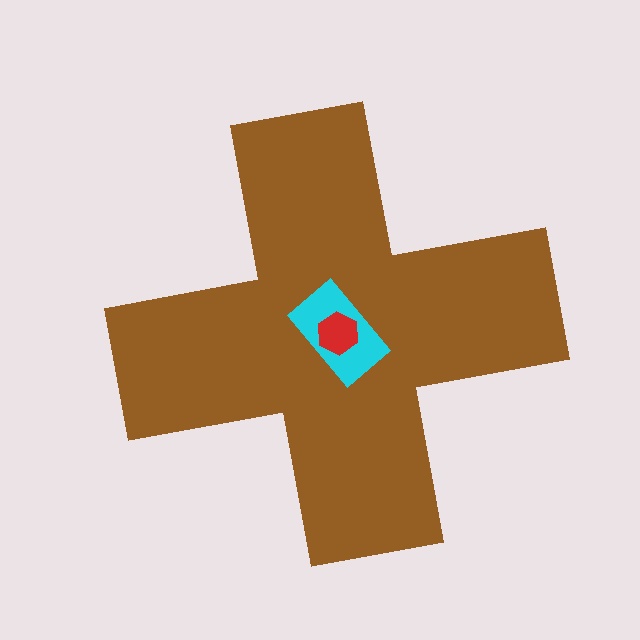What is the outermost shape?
The brown cross.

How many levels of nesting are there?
3.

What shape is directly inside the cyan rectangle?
The red hexagon.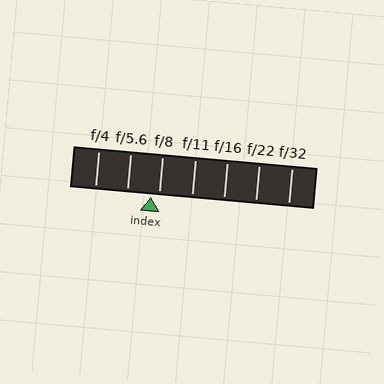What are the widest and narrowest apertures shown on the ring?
The widest aperture shown is f/4 and the narrowest is f/32.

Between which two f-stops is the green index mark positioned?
The index mark is between f/5.6 and f/8.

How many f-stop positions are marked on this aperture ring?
There are 7 f-stop positions marked.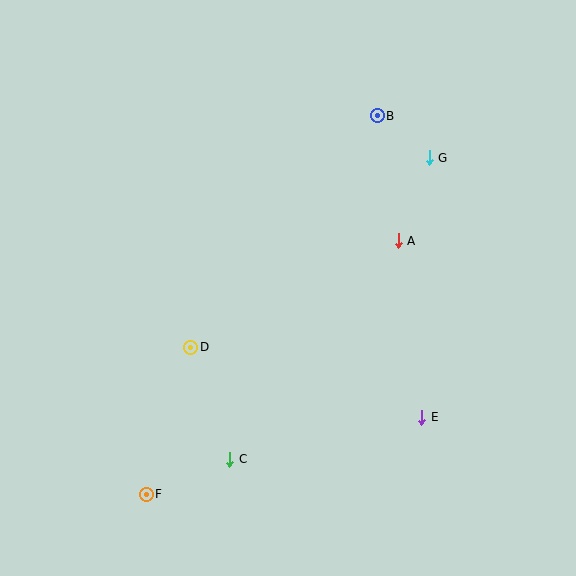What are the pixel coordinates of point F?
Point F is at (146, 494).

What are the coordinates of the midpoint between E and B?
The midpoint between E and B is at (399, 267).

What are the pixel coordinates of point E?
Point E is at (422, 417).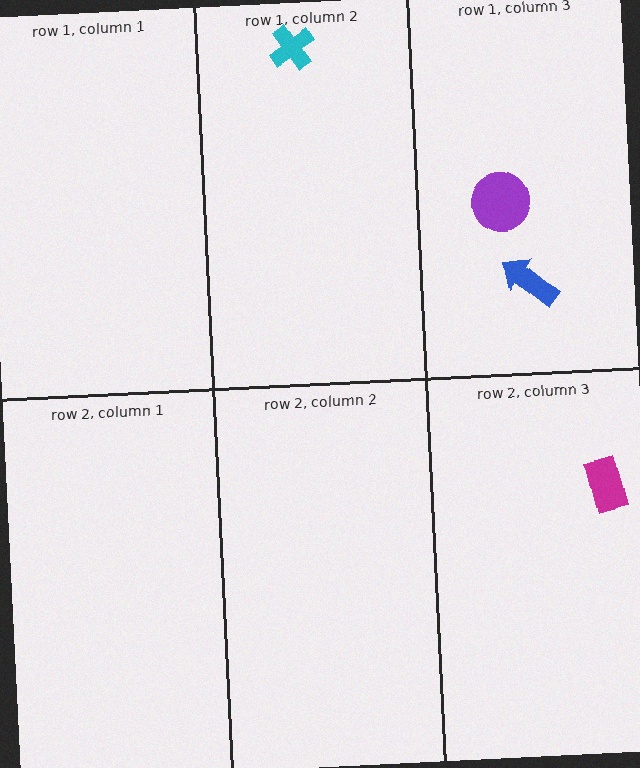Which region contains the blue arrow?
The row 1, column 3 region.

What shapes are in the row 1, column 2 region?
The cyan cross.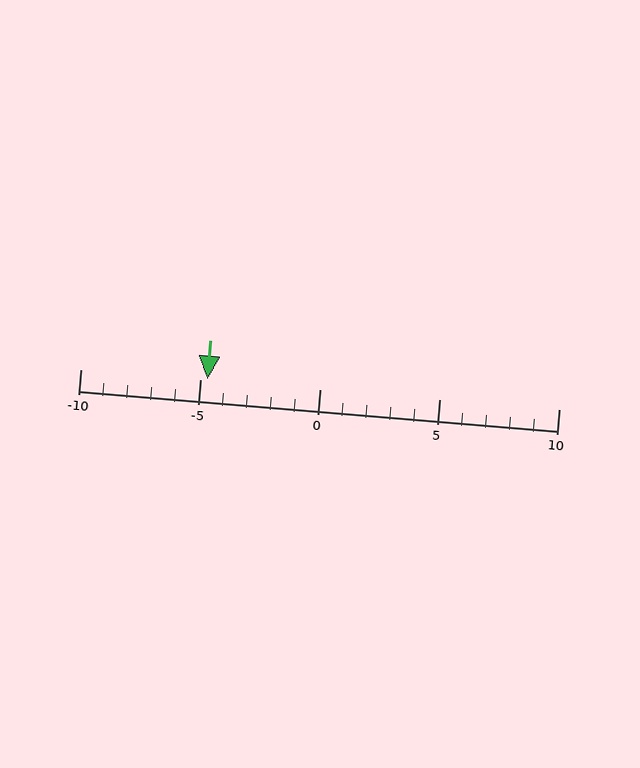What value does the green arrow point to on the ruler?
The green arrow points to approximately -5.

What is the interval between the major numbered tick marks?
The major tick marks are spaced 5 units apart.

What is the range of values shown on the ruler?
The ruler shows values from -10 to 10.